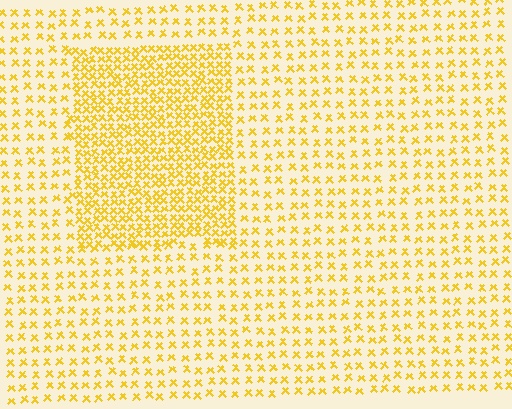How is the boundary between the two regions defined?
The boundary is defined by a change in element density (approximately 2.2x ratio). All elements are the same color, size, and shape.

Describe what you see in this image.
The image contains small yellow elements arranged at two different densities. A rectangle-shaped region is visible where the elements are more densely packed than the surrounding area.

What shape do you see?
I see a rectangle.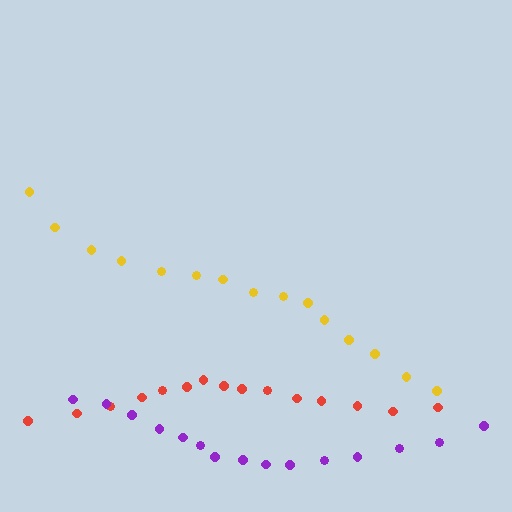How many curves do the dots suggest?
There are 3 distinct paths.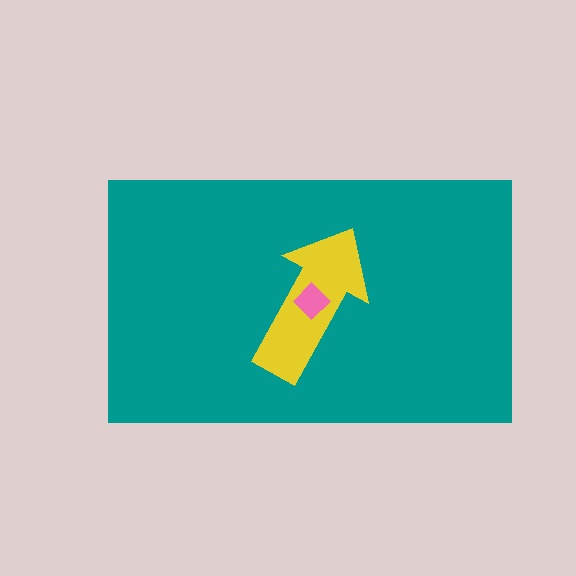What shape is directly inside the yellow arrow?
The pink diamond.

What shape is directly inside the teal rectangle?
The yellow arrow.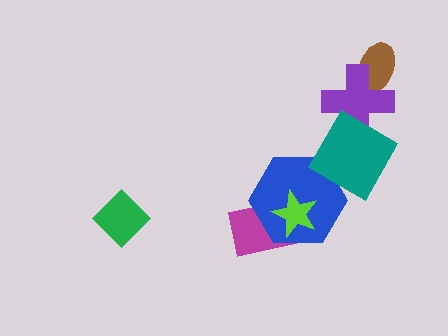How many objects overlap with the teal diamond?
2 objects overlap with the teal diamond.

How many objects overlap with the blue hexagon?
3 objects overlap with the blue hexagon.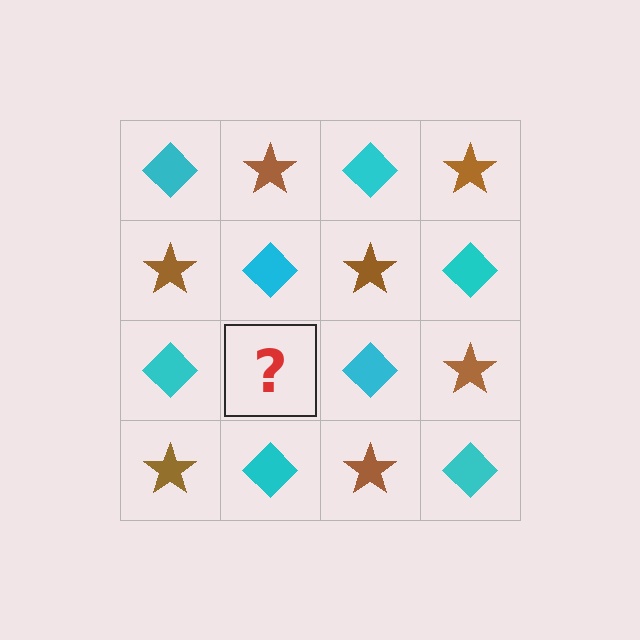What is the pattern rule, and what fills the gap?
The rule is that it alternates cyan diamond and brown star in a checkerboard pattern. The gap should be filled with a brown star.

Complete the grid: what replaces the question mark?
The question mark should be replaced with a brown star.